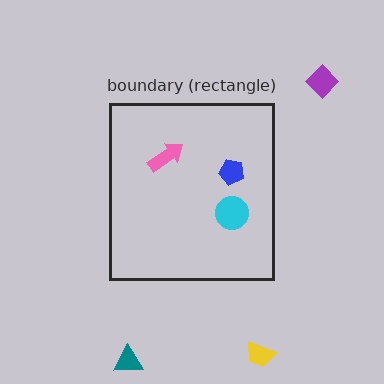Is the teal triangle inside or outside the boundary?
Outside.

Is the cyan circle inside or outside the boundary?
Inside.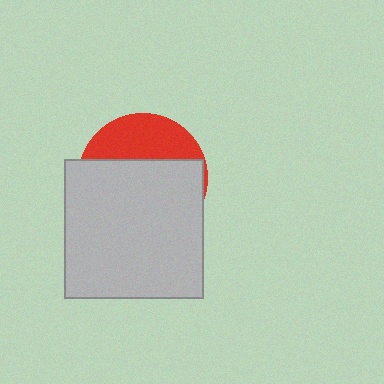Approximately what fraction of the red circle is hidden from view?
Roughly 67% of the red circle is hidden behind the light gray square.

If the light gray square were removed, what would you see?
You would see the complete red circle.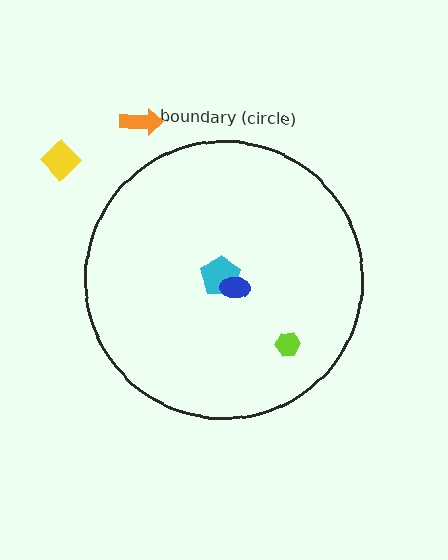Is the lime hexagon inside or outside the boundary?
Inside.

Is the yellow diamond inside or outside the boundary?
Outside.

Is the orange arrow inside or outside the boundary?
Outside.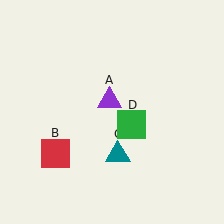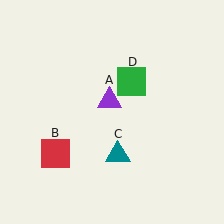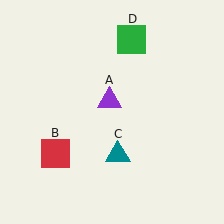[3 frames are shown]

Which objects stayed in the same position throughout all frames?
Purple triangle (object A) and red square (object B) and teal triangle (object C) remained stationary.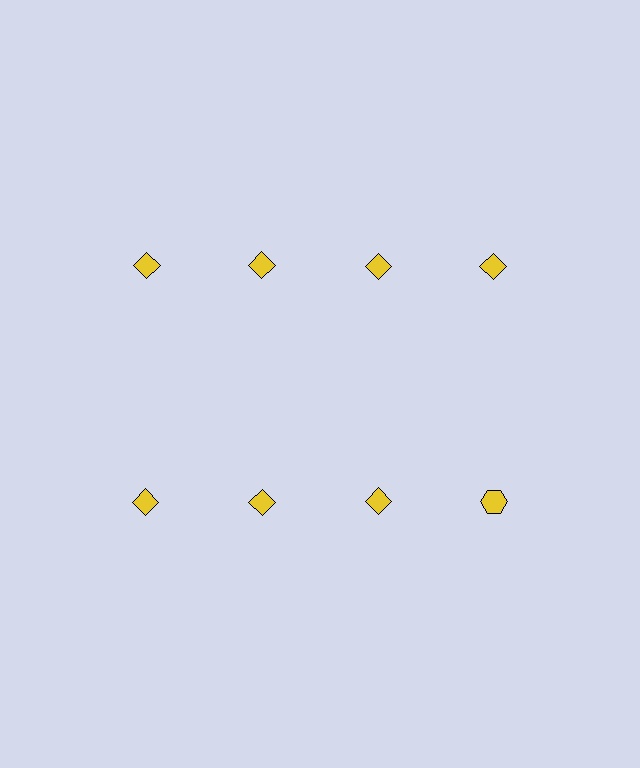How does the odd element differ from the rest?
It has a different shape: hexagon instead of diamond.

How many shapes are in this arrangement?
There are 8 shapes arranged in a grid pattern.